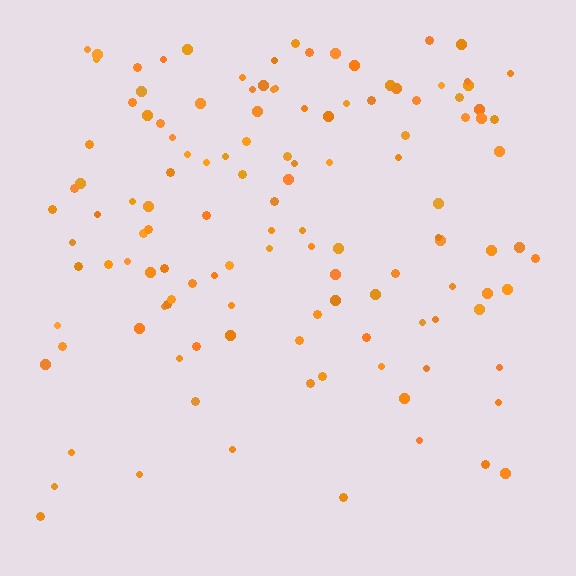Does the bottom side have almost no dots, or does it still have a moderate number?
Still a moderate number, just noticeably fewer than the top.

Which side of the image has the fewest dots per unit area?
The bottom.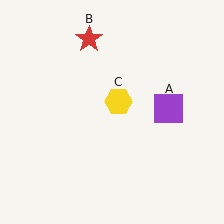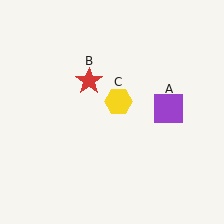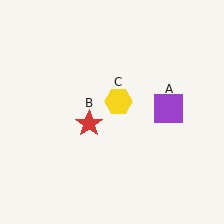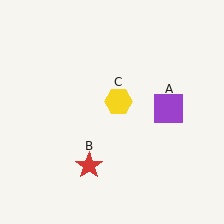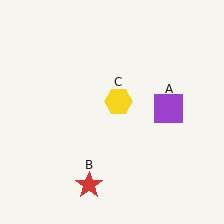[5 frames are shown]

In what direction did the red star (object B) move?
The red star (object B) moved down.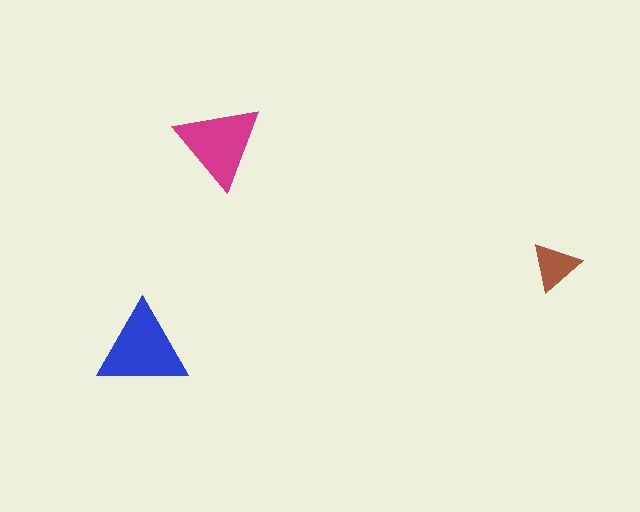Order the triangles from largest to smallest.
the blue one, the magenta one, the brown one.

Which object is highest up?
The magenta triangle is topmost.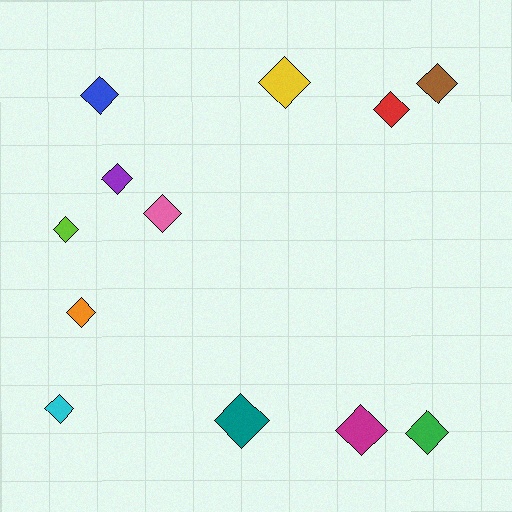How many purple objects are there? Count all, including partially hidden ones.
There is 1 purple object.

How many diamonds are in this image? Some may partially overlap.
There are 12 diamonds.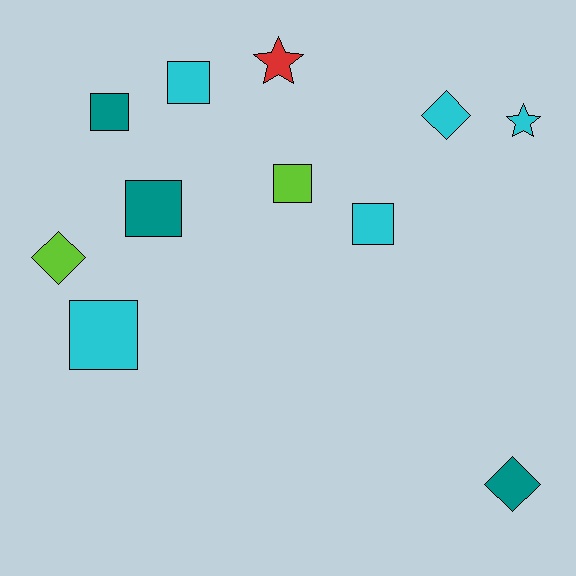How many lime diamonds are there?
There is 1 lime diamond.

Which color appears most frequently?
Cyan, with 5 objects.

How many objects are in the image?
There are 11 objects.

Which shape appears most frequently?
Square, with 6 objects.